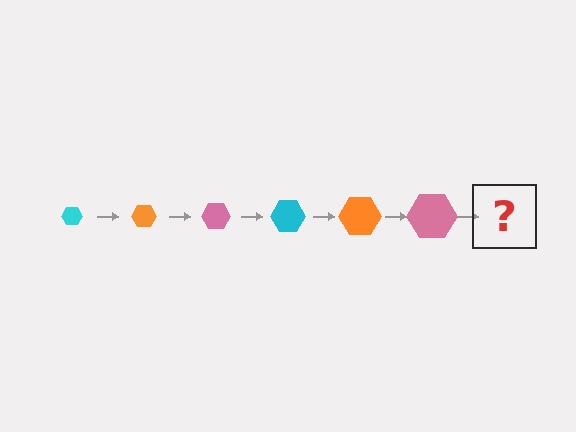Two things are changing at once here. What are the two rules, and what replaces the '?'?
The two rules are that the hexagon grows larger each step and the color cycles through cyan, orange, and pink. The '?' should be a cyan hexagon, larger than the previous one.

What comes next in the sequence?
The next element should be a cyan hexagon, larger than the previous one.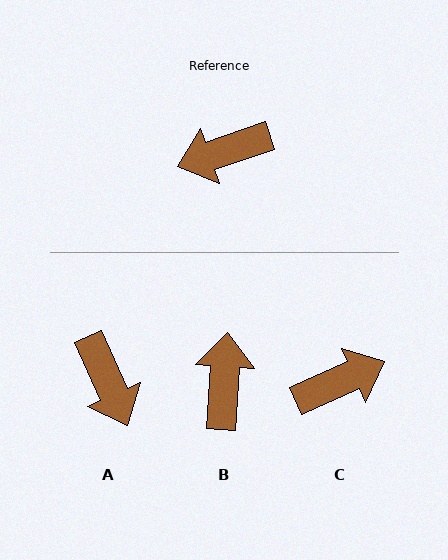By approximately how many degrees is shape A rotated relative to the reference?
Approximately 95 degrees counter-clockwise.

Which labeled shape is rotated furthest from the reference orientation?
C, about 175 degrees away.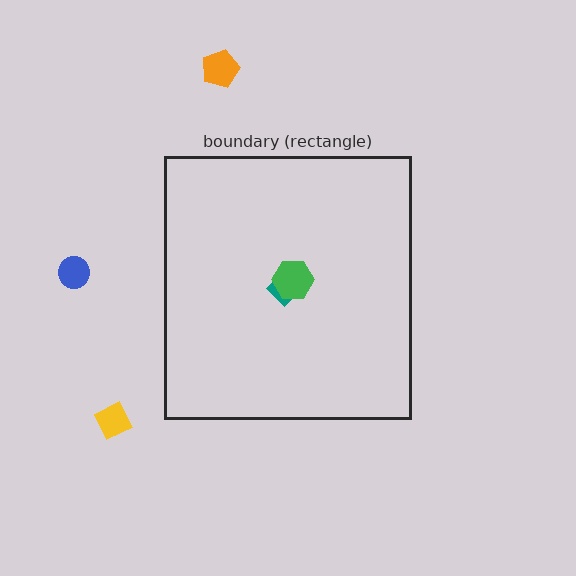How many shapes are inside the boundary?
2 inside, 3 outside.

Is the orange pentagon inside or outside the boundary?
Outside.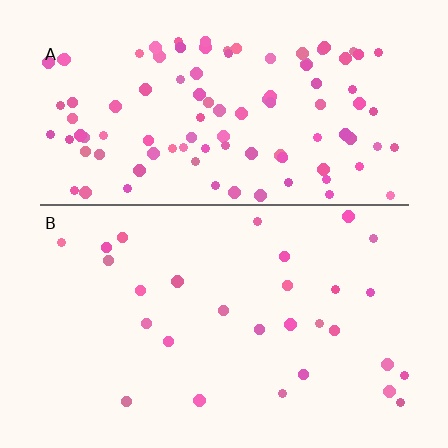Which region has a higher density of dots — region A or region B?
A (the top).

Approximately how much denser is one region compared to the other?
Approximately 3.6× — region A over region B.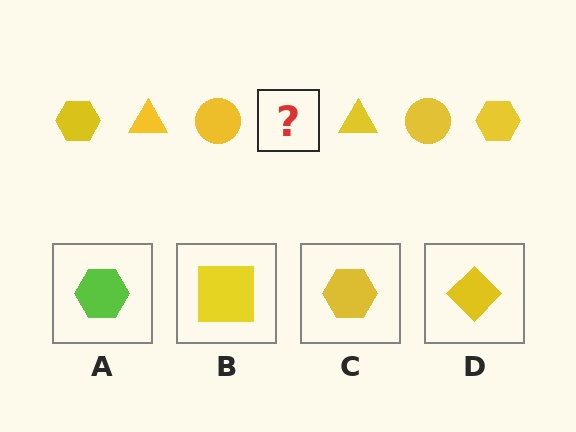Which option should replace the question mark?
Option C.